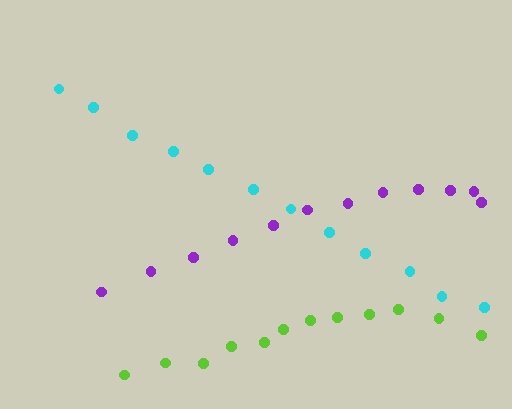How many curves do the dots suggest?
There are 3 distinct paths.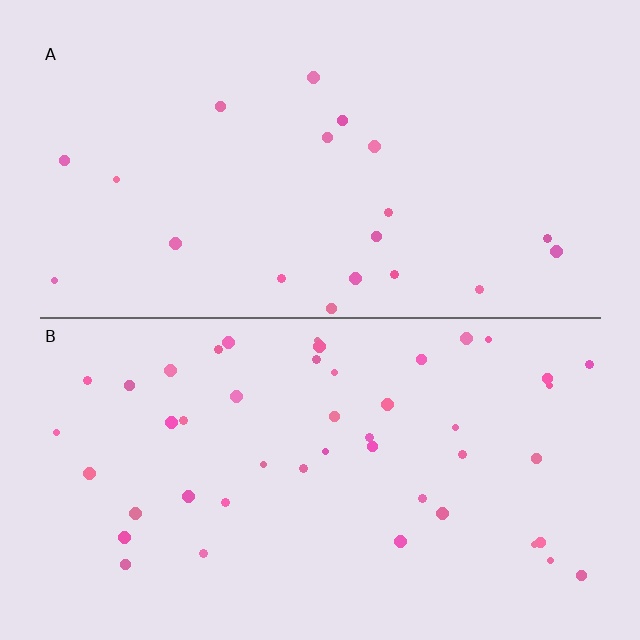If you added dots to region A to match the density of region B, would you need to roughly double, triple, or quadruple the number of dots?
Approximately double.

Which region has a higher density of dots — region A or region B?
B (the bottom).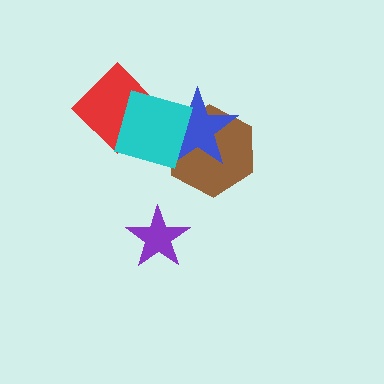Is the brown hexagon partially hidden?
Yes, it is partially covered by another shape.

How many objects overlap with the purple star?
0 objects overlap with the purple star.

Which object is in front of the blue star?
The cyan diamond is in front of the blue star.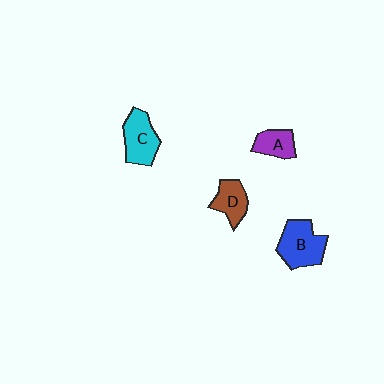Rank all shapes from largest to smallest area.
From largest to smallest: B (blue), C (cyan), D (brown), A (purple).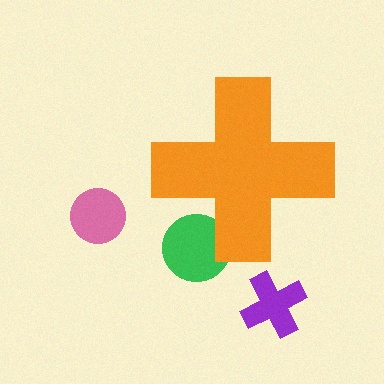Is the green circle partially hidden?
Yes, the green circle is partially hidden behind the orange cross.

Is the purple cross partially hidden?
No, the purple cross is fully visible.